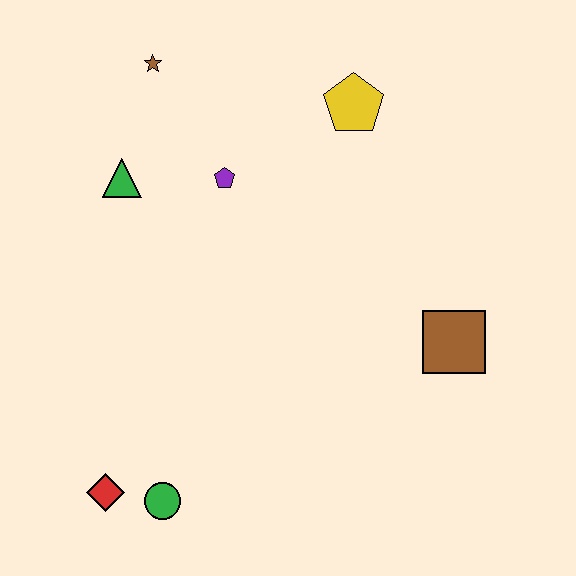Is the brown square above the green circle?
Yes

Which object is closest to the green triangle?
The purple pentagon is closest to the green triangle.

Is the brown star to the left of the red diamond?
No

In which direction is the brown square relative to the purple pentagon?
The brown square is to the right of the purple pentagon.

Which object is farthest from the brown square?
The brown star is farthest from the brown square.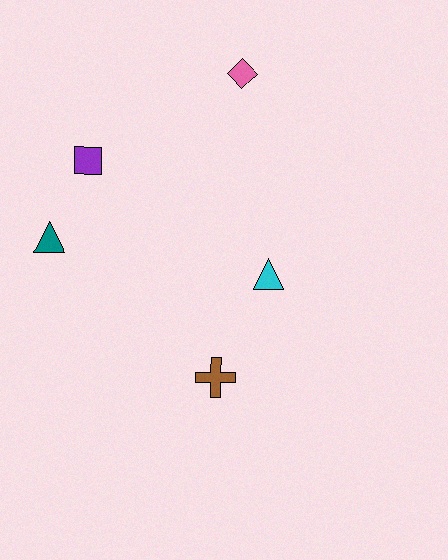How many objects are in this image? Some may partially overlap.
There are 5 objects.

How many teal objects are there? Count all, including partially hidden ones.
There is 1 teal object.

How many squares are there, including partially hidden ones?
There is 1 square.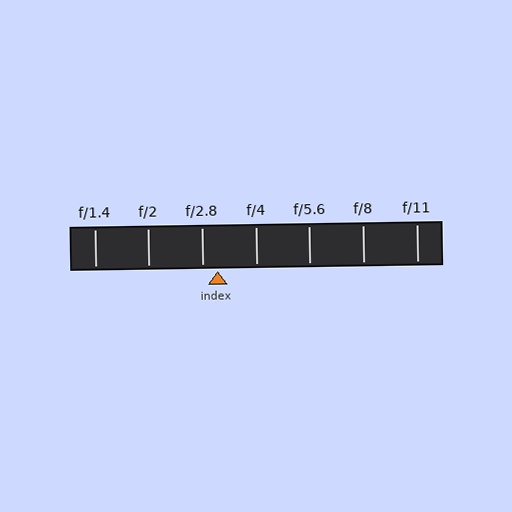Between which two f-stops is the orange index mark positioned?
The index mark is between f/2.8 and f/4.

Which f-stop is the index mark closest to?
The index mark is closest to f/2.8.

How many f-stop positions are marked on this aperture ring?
There are 7 f-stop positions marked.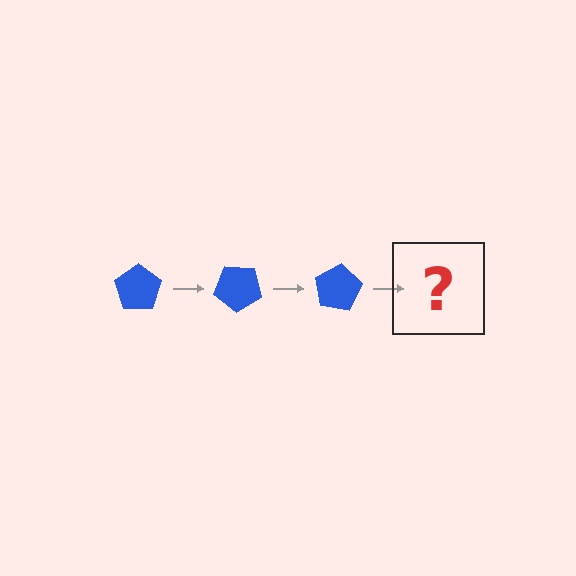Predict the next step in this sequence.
The next step is a blue pentagon rotated 120 degrees.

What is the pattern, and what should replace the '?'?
The pattern is that the pentagon rotates 40 degrees each step. The '?' should be a blue pentagon rotated 120 degrees.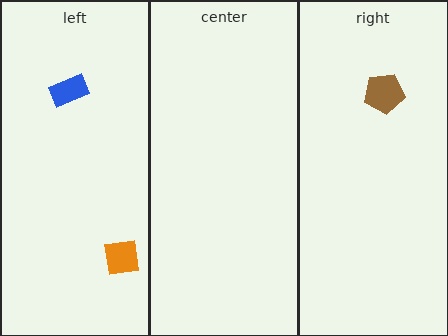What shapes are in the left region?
The blue rectangle, the orange square.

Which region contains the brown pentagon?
The right region.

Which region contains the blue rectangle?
The left region.